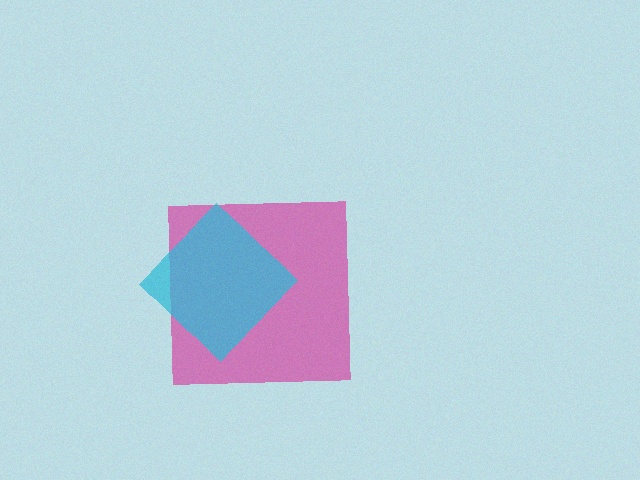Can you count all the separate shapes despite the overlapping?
Yes, there are 2 separate shapes.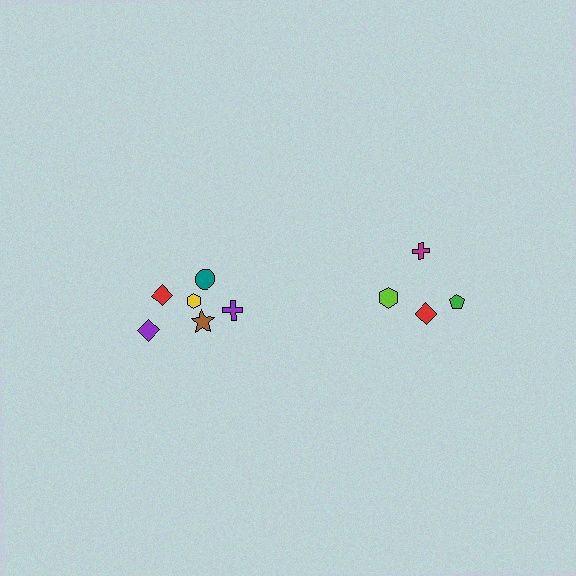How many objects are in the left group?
There are 6 objects.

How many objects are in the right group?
There are 4 objects.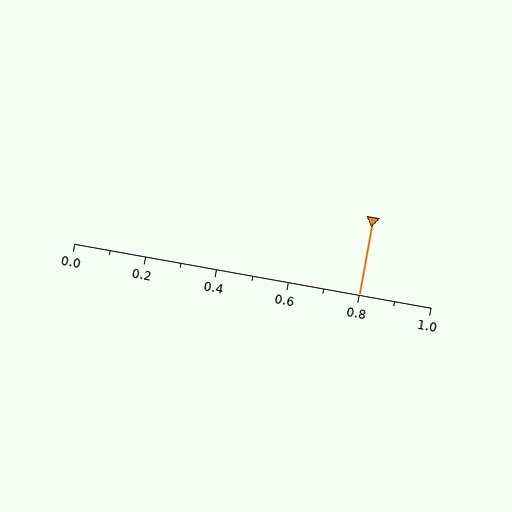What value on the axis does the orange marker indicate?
The marker indicates approximately 0.8.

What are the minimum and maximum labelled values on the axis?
The axis runs from 0.0 to 1.0.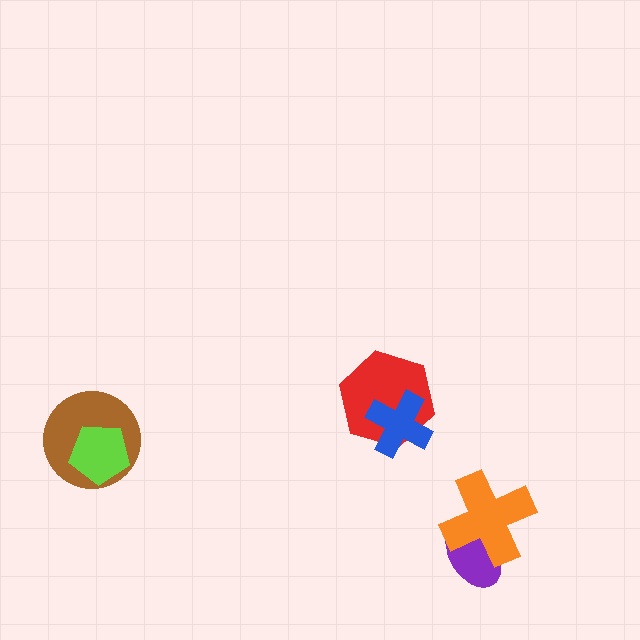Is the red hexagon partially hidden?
Yes, it is partially covered by another shape.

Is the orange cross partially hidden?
No, no other shape covers it.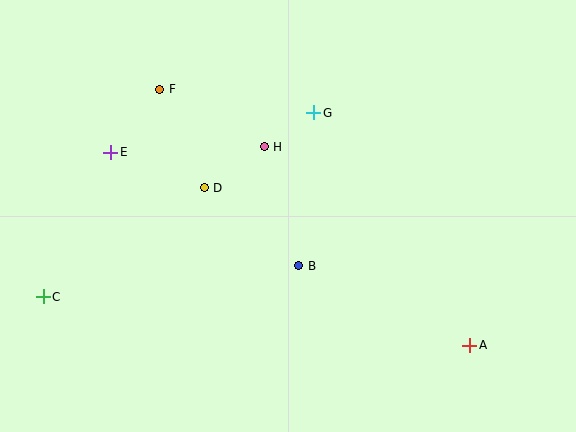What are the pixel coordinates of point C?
Point C is at (43, 297).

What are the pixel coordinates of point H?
Point H is at (264, 147).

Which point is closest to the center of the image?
Point B at (299, 266) is closest to the center.